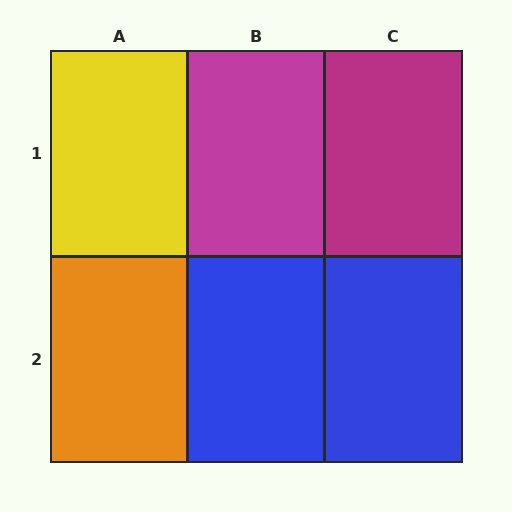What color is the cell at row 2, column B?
Blue.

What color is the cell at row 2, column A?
Orange.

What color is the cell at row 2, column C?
Blue.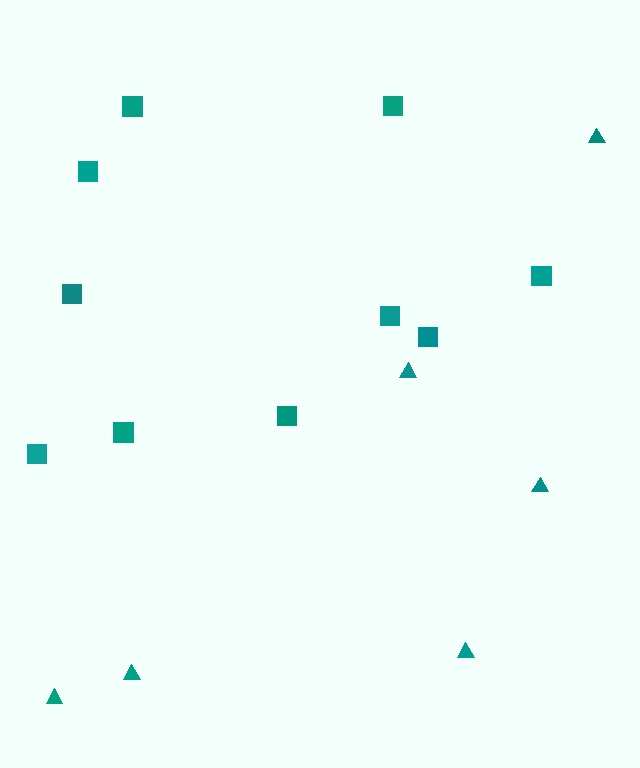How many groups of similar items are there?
There are 2 groups: one group of triangles (6) and one group of squares (10).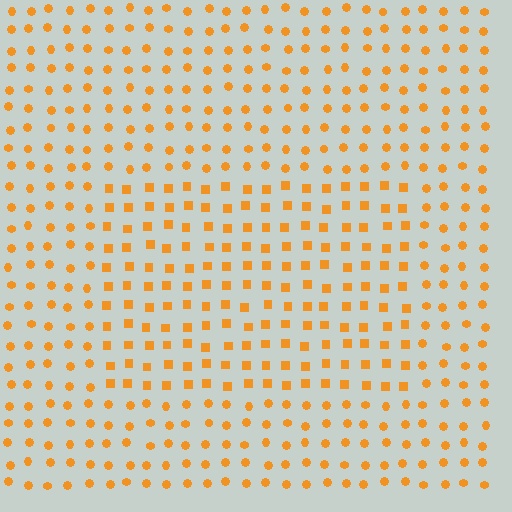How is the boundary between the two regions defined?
The boundary is defined by a change in element shape: squares inside vs. circles outside. All elements share the same color and spacing.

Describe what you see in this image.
The image is filled with small orange elements arranged in a uniform grid. A rectangle-shaped region contains squares, while the surrounding area contains circles. The boundary is defined purely by the change in element shape.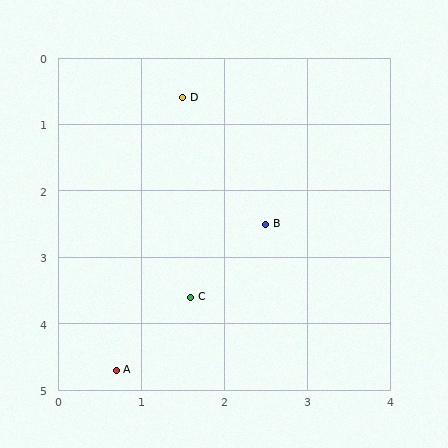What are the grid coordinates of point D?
Point D is at approximately (1.5, 0.6).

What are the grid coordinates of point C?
Point C is at approximately (1.6, 3.6).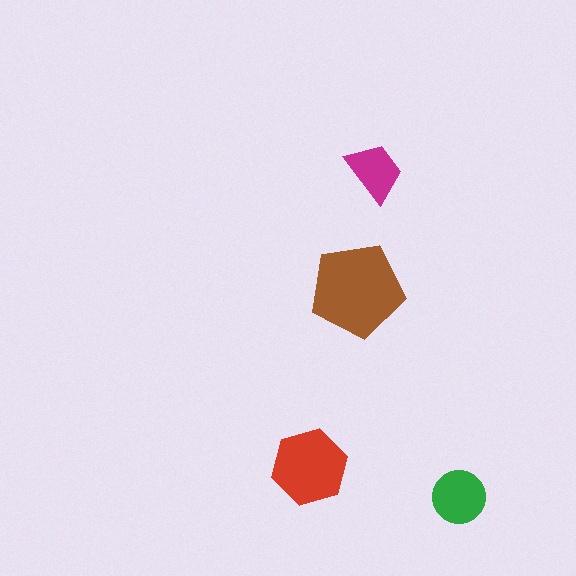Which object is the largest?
The brown pentagon.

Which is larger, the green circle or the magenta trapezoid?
The green circle.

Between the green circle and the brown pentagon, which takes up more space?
The brown pentagon.